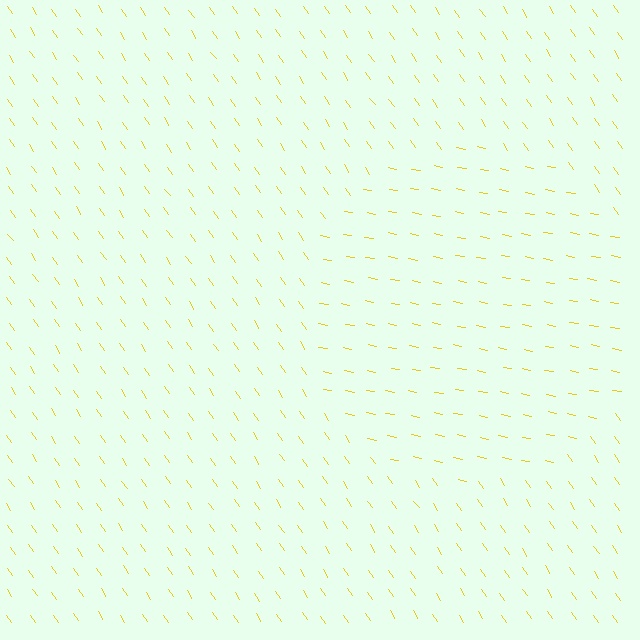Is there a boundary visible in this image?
Yes, there is a texture boundary formed by a change in line orientation.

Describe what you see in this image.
The image is filled with small yellow line segments. A circle region in the image has lines oriented differently from the surrounding lines, creating a visible texture boundary.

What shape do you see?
I see a circle.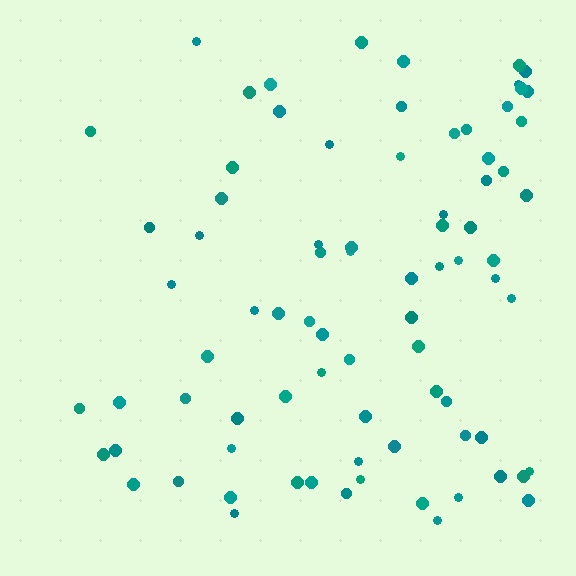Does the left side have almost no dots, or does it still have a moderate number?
Still a moderate number, just noticeably fewer than the right.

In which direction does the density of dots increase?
From left to right, with the right side densest.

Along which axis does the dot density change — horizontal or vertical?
Horizontal.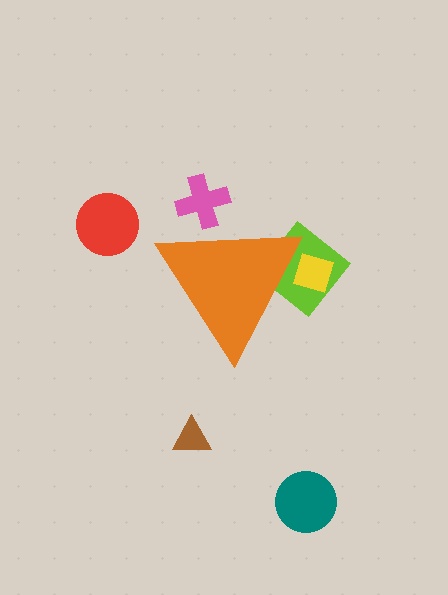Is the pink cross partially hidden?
Yes, the pink cross is partially hidden behind the orange triangle.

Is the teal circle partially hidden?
No, the teal circle is fully visible.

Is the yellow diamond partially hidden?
Yes, the yellow diamond is partially hidden behind the orange triangle.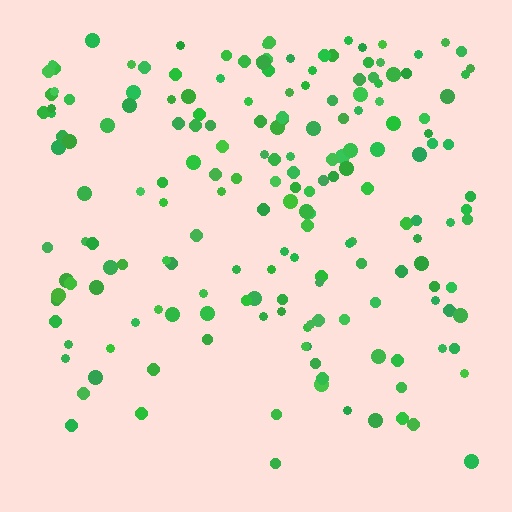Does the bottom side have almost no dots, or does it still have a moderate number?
Still a moderate number, just noticeably fewer than the top.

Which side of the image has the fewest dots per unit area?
The bottom.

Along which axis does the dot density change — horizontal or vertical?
Vertical.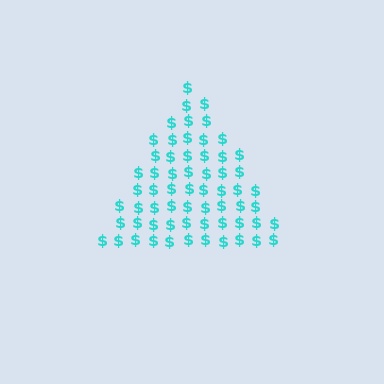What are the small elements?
The small elements are dollar signs.